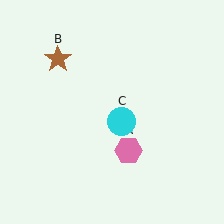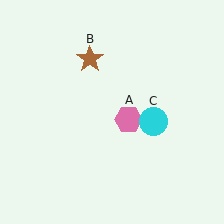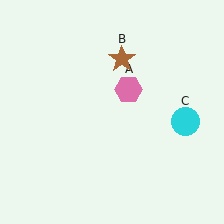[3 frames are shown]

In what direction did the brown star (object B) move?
The brown star (object B) moved right.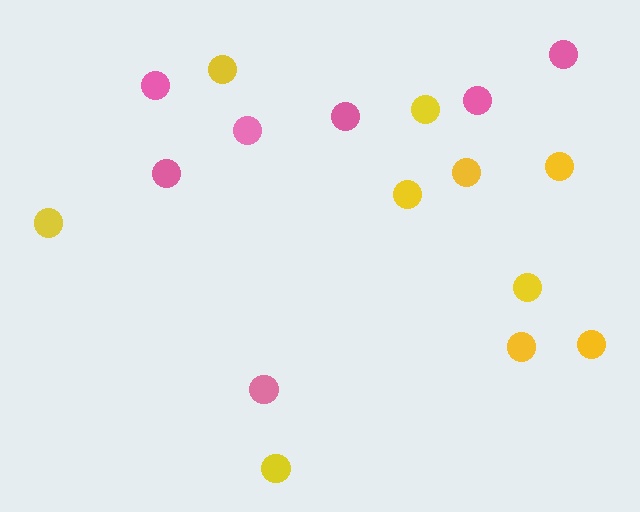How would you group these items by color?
There are 2 groups: one group of pink circles (7) and one group of yellow circles (10).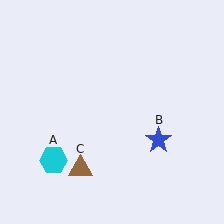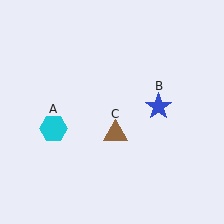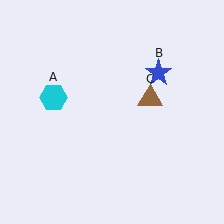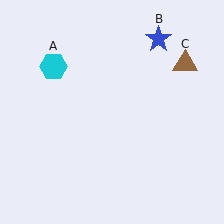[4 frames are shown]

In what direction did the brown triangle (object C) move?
The brown triangle (object C) moved up and to the right.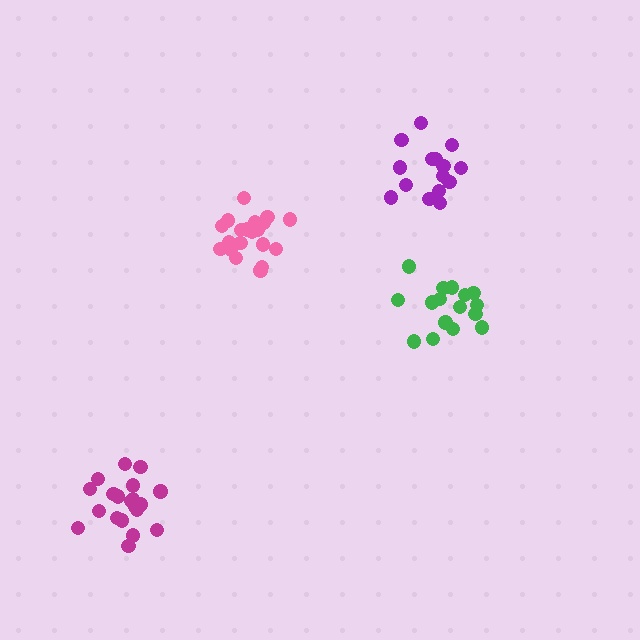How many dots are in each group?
Group 1: 16 dots, Group 2: 20 dots, Group 3: 15 dots, Group 4: 20 dots (71 total).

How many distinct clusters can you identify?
There are 4 distinct clusters.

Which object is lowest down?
The magenta cluster is bottommost.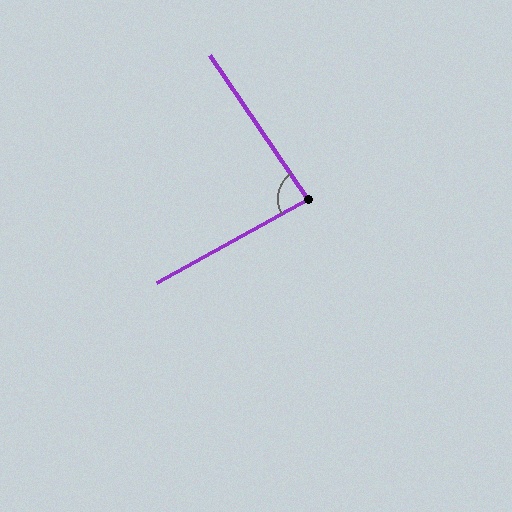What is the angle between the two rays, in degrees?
Approximately 85 degrees.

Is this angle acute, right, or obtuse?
It is acute.